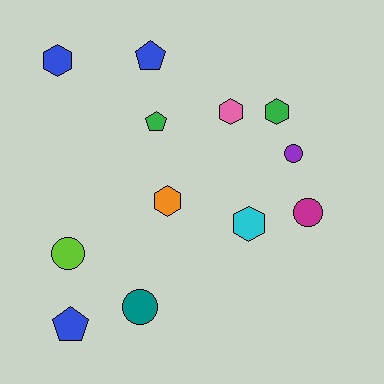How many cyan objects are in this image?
There is 1 cyan object.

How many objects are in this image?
There are 12 objects.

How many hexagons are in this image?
There are 5 hexagons.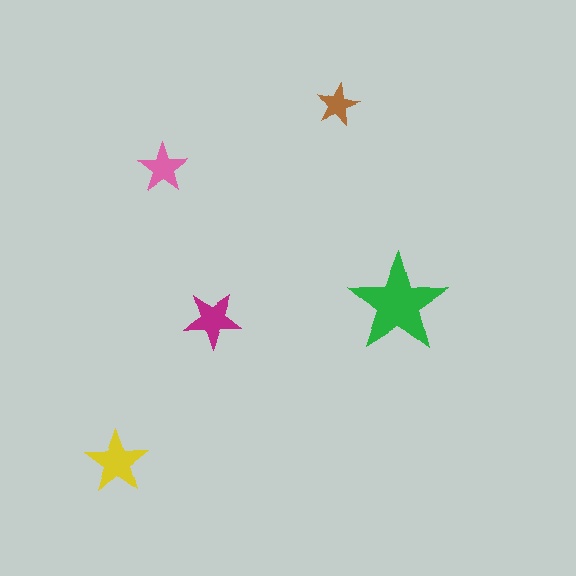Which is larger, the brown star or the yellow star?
The yellow one.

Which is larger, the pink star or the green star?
The green one.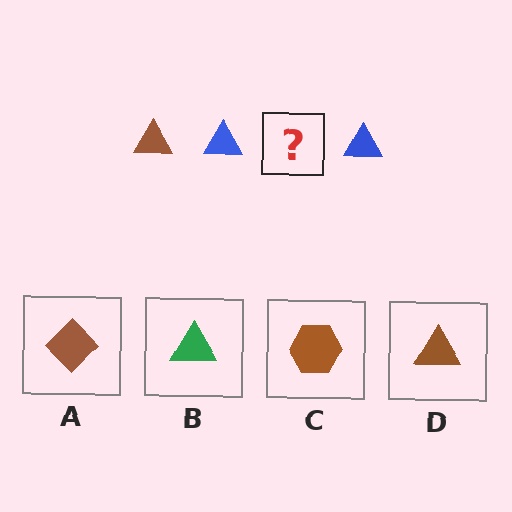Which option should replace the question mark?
Option D.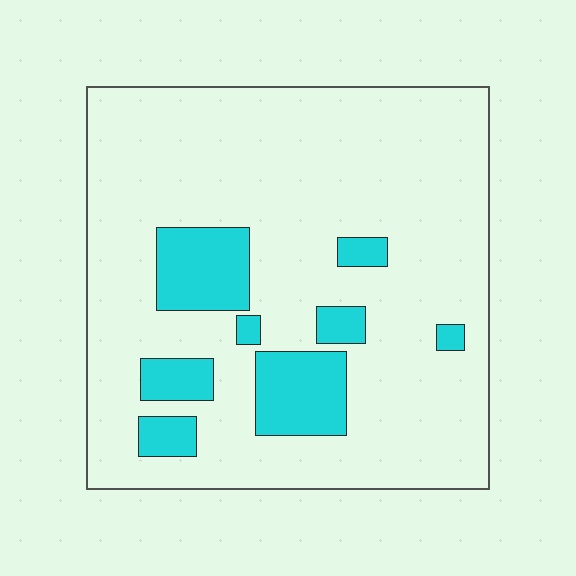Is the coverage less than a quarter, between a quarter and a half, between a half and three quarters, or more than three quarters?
Less than a quarter.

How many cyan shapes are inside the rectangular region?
8.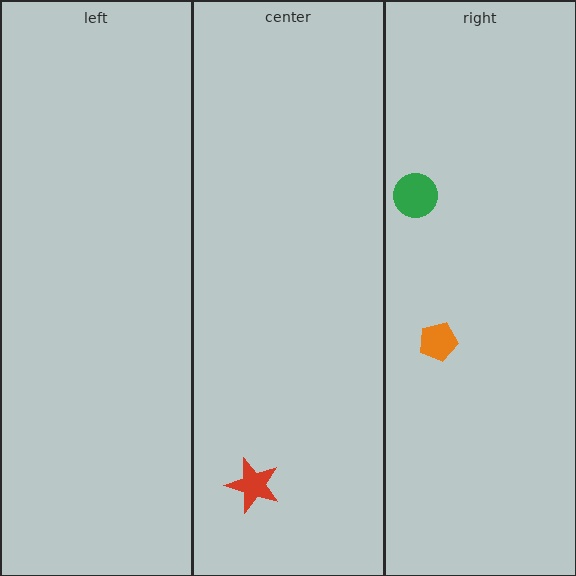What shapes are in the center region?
The red star.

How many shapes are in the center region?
1.